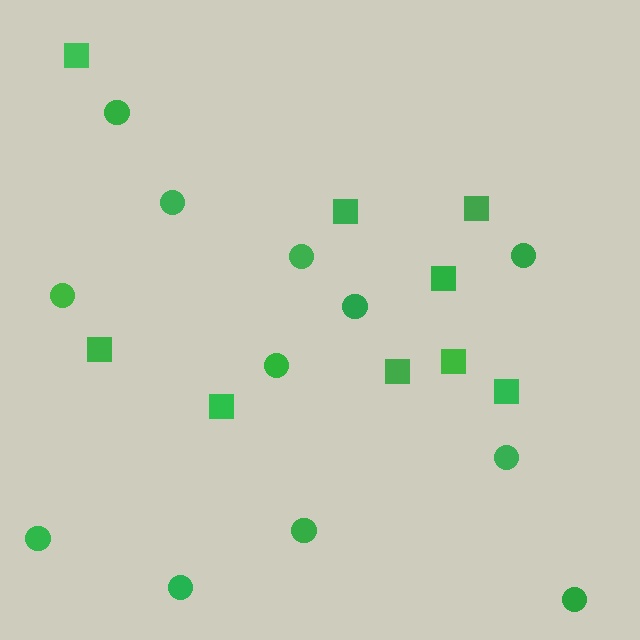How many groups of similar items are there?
There are 2 groups: one group of squares (9) and one group of circles (12).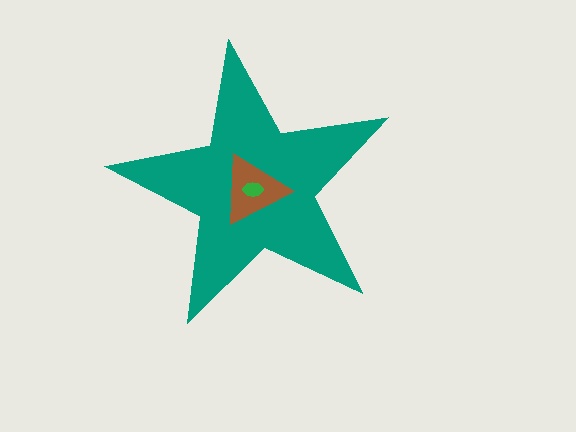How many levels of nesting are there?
3.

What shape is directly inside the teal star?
The brown triangle.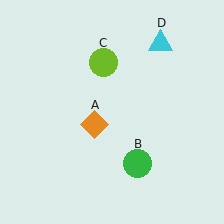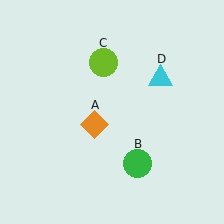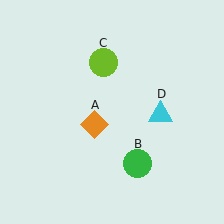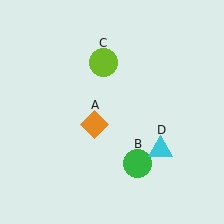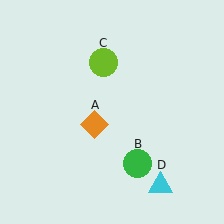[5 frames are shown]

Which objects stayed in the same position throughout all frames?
Orange diamond (object A) and green circle (object B) and lime circle (object C) remained stationary.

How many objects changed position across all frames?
1 object changed position: cyan triangle (object D).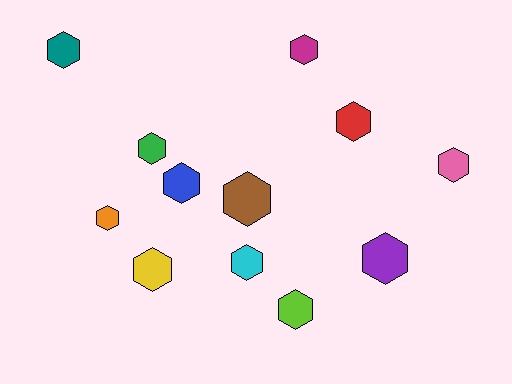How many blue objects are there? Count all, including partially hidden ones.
There is 1 blue object.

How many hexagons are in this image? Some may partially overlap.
There are 12 hexagons.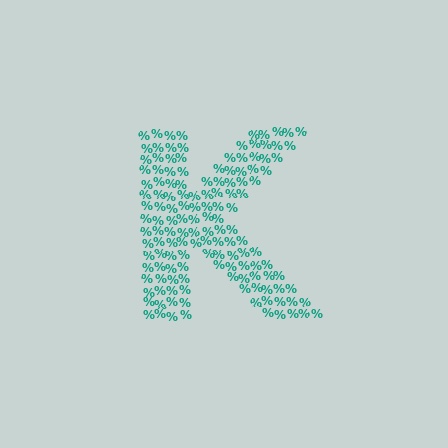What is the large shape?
The large shape is the letter K.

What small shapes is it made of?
It is made of small percent signs.